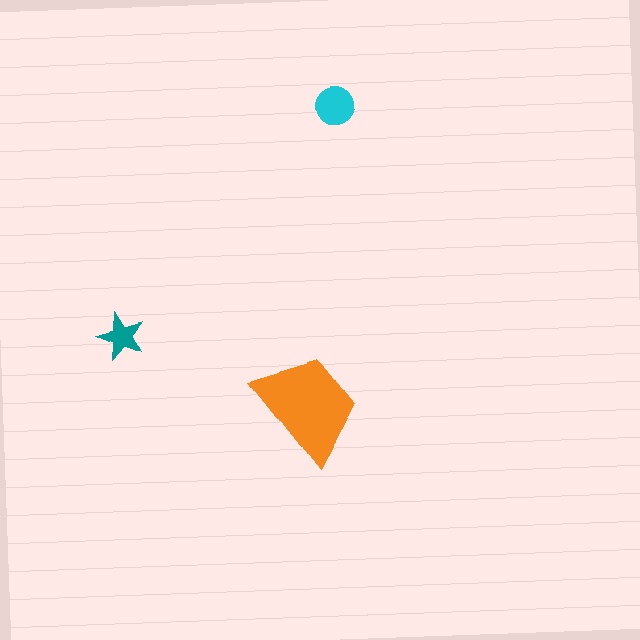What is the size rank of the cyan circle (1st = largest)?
2nd.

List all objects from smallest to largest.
The teal star, the cyan circle, the orange trapezoid.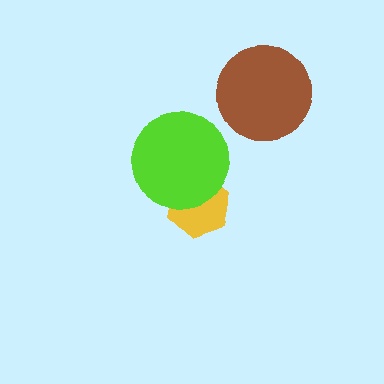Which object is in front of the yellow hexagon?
The lime circle is in front of the yellow hexagon.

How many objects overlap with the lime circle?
1 object overlaps with the lime circle.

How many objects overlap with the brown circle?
0 objects overlap with the brown circle.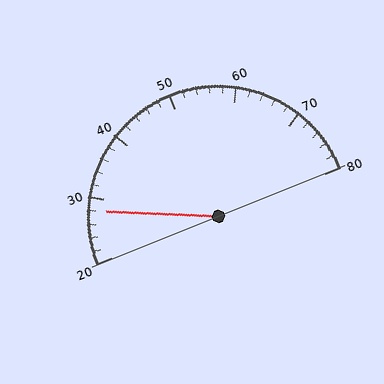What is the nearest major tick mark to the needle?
The nearest major tick mark is 30.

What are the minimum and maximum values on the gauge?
The gauge ranges from 20 to 80.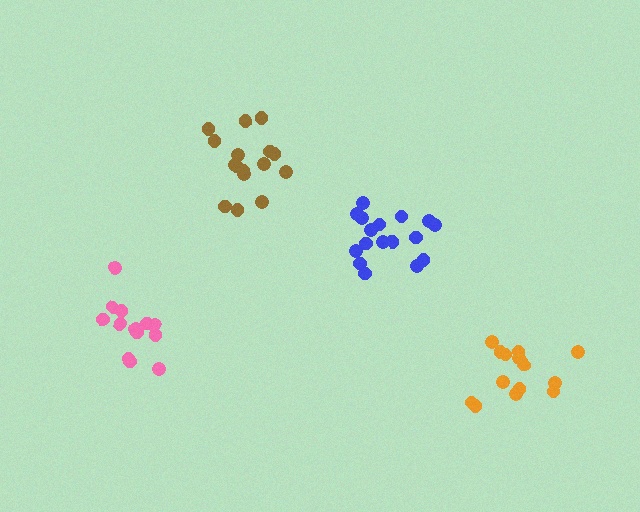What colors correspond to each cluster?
The clusters are colored: pink, brown, orange, blue.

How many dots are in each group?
Group 1: 13 dots, Group 2: 16 dots, Group 3: 14 dots, Group 4: 17 dots (60 total).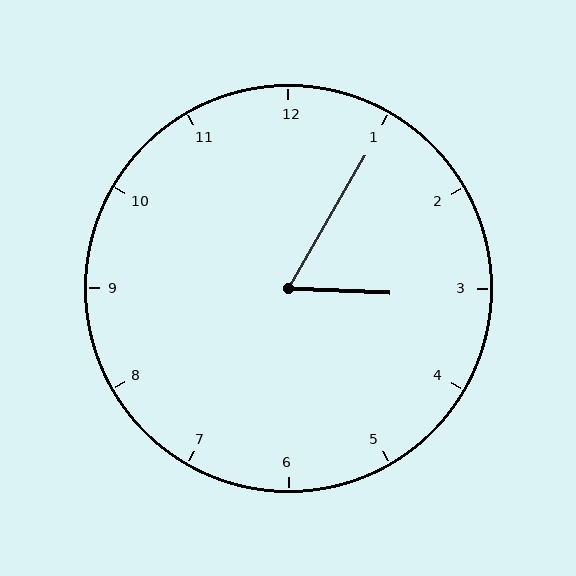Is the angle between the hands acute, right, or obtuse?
It is acute.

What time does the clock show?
3:05.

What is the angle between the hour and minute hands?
Approximately 62 degrees.